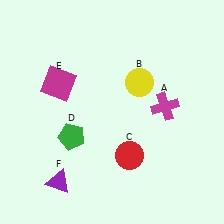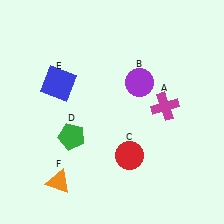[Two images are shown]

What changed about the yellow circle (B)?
In Image 1, B is yellow. In Image 2, it changed to purple.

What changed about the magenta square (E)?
In Image 1, E is magenta. In Image 2, it changed to blue.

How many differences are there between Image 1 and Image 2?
There are 3 differences between the two images.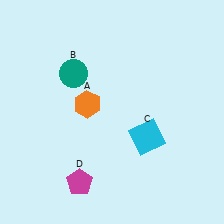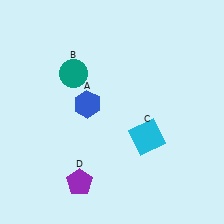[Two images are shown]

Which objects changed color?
A changed from orange to blue. D changed from magenta to purple.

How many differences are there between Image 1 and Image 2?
There are 2 differences between the two images.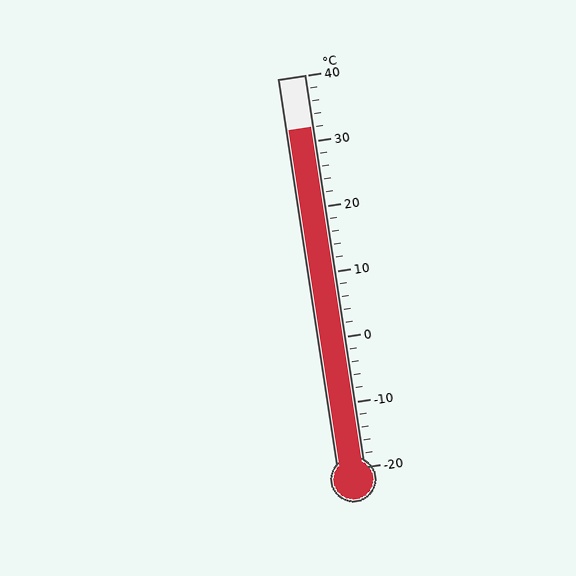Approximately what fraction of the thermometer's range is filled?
The thermometer is filled to approximately 85% of its range.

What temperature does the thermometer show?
The thermometer shows approximately 32°C.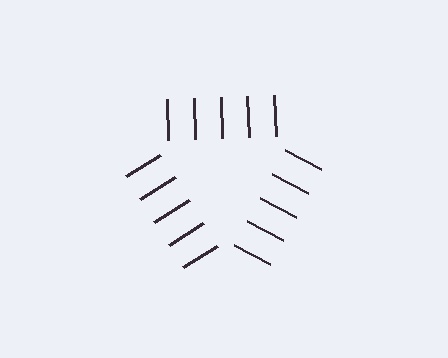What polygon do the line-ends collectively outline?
An illusory triangle — the line segments terminate on its edges but no continuous stroke is drawn.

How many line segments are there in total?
15 — 5 along each of the 3 edges.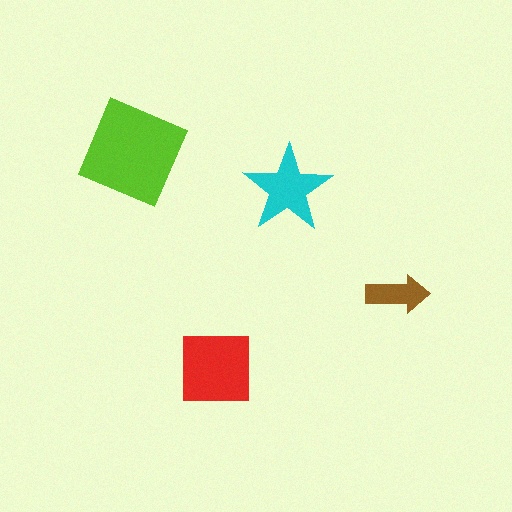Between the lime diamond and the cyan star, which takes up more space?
The lime diamond.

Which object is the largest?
The lime diamond.